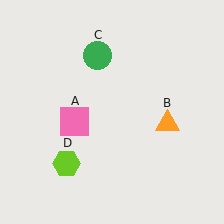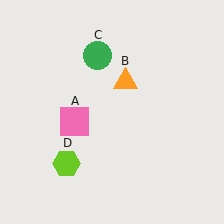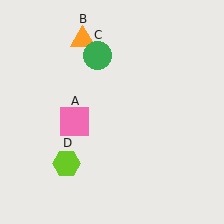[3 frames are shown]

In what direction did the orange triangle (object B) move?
The orange triangle (object B) moved up and to the left.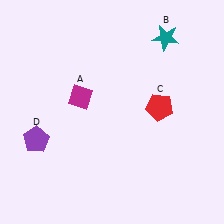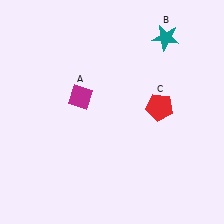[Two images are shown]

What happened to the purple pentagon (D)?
The purple pentagon (D) was removed in Image 2. It was in the bottom-left area of Image 1.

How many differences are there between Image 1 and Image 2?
There is 1 difference between the two images.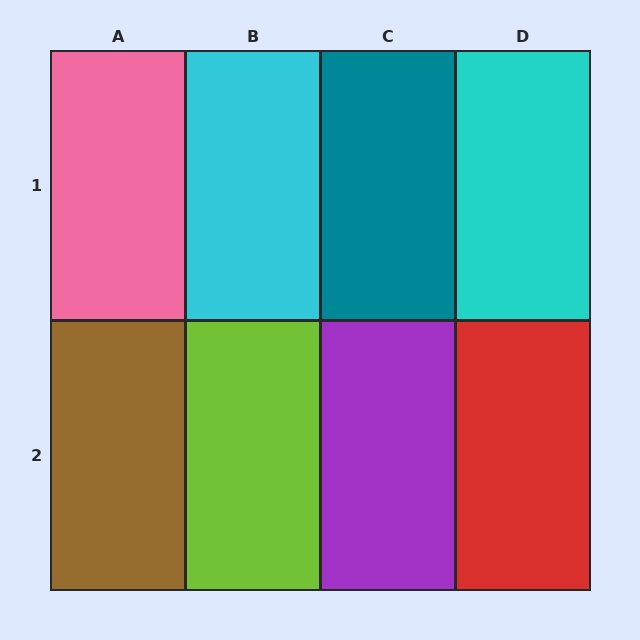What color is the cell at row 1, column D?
Cyan.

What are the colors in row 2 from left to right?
Brown, lime, purple, red.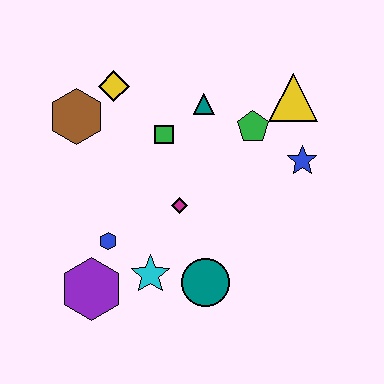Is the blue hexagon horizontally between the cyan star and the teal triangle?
No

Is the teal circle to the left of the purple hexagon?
No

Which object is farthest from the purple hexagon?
The yellow triangle is farthest from the purple hexagon.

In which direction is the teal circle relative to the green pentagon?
The teal circle is below the green pentagon.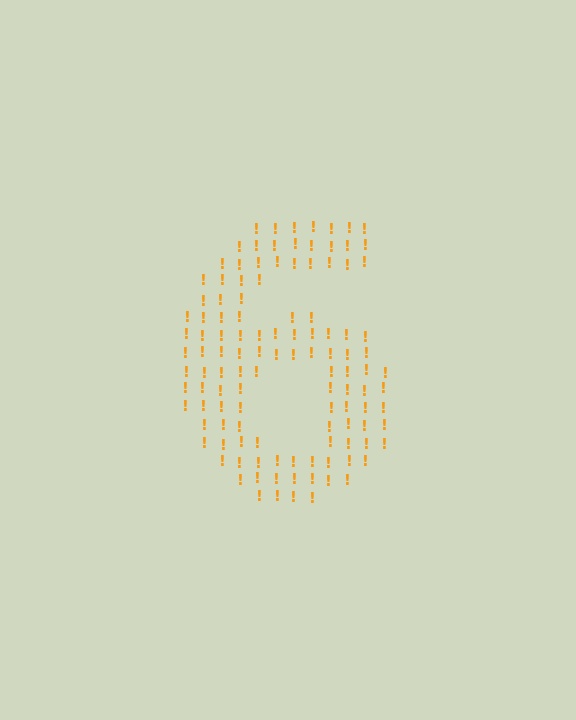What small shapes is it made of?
It is made of small exclamation marks.